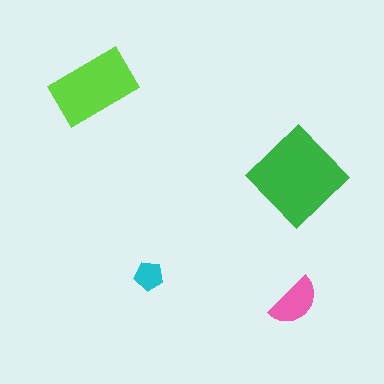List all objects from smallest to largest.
The cyan pentagon, the pink semicircle, the lime rectangle, the green diamond.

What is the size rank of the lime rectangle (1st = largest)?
2nd.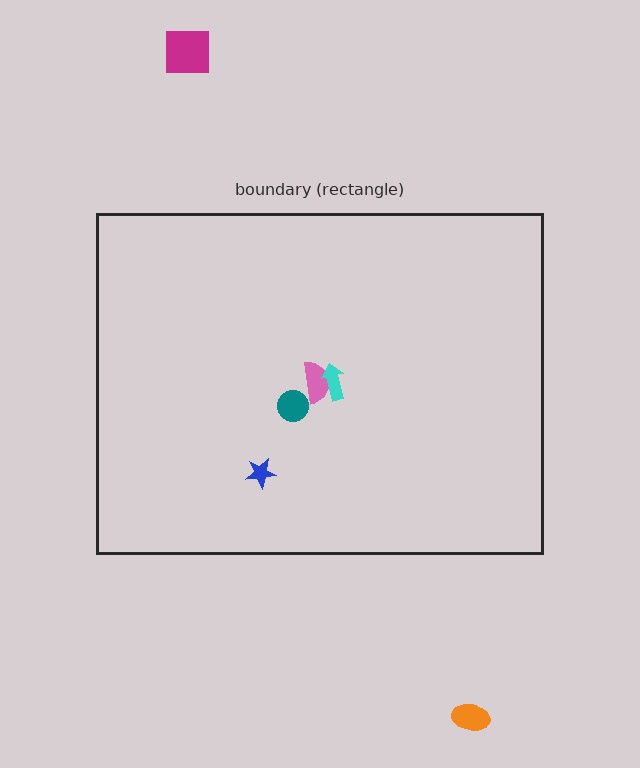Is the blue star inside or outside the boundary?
Inside.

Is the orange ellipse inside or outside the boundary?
Outside.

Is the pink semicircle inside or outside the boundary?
Inside.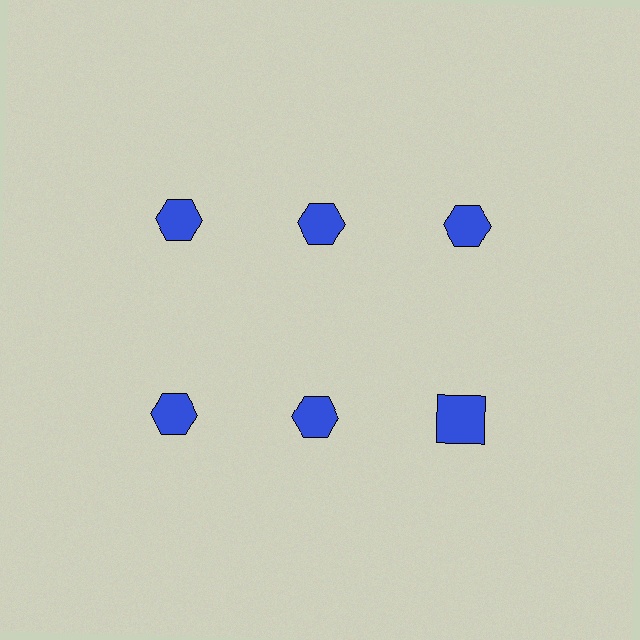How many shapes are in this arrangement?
There are 6 shapes arranged in a grid pattern.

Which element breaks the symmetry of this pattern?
The blue square in the second row, center column breaks the symmetry. All other shapes are blue hexagons.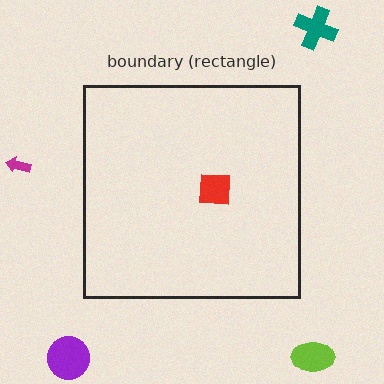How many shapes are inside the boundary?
1 inside, 4 outside.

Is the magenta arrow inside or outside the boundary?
Outside.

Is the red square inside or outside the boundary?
Inside.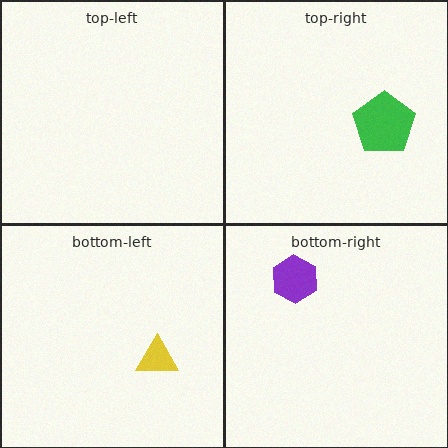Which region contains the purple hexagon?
The bottom-right region.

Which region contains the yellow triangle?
The bottom-left region.